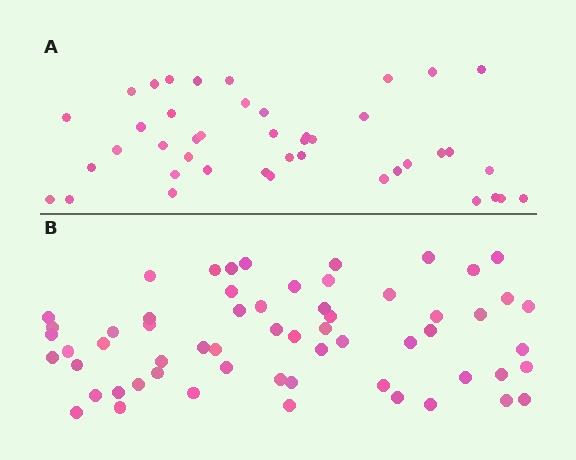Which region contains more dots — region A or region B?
Region B (the bottom region) has more dots.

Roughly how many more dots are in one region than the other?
Region B has approximately 15 more dots than region A.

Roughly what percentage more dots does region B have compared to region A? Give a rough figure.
About 40% more.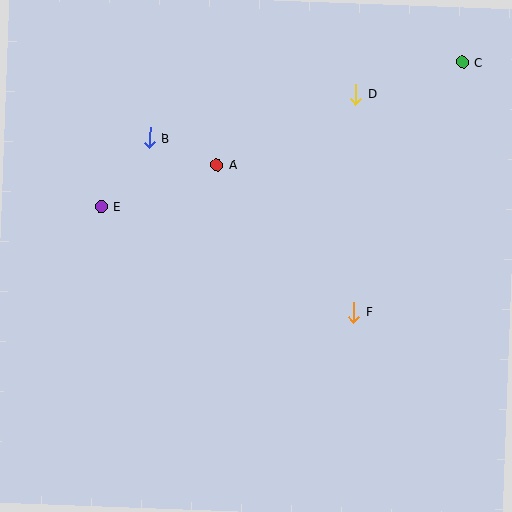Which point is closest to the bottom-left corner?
Point E is closest to the bottom-left corner.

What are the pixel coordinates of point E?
Point E is at (101, 207).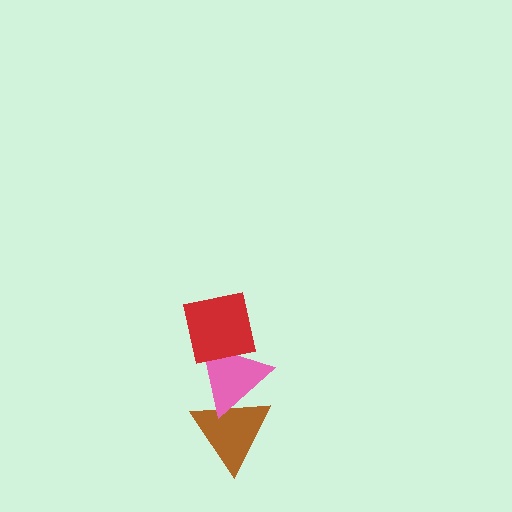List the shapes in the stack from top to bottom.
From top to bottom: the red square, the pink triangle, the brown triangle.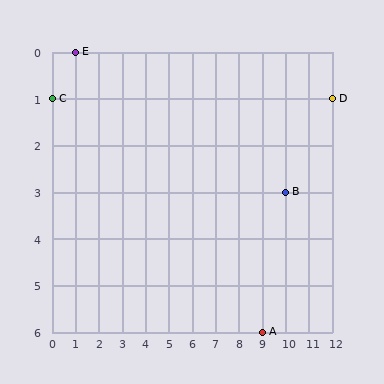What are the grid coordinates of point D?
Point D is at grid coordinates (12, 1).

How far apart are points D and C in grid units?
Points D and C are 12 columns apart.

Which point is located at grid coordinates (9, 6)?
Point A is at (9, 6).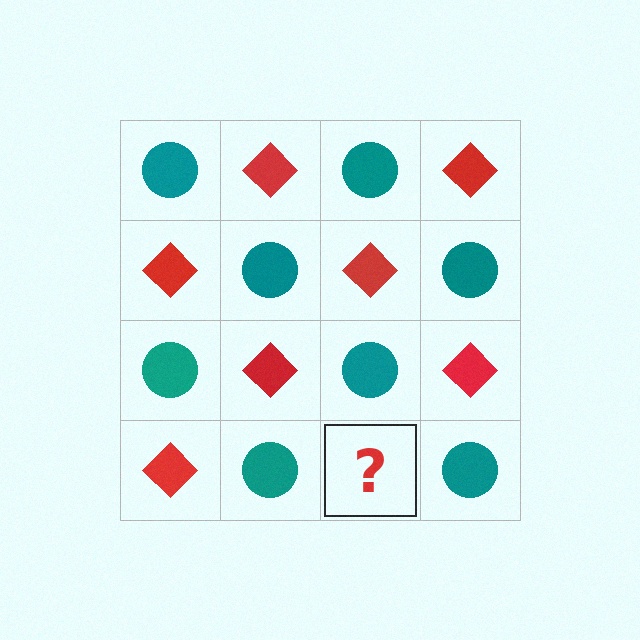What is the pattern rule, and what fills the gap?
The rule is that it alternates teal circle and red diamond in a checkerboard pattern. The gap should be filled with a red diamond.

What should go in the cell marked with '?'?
The missing cell should contain a red diamond.